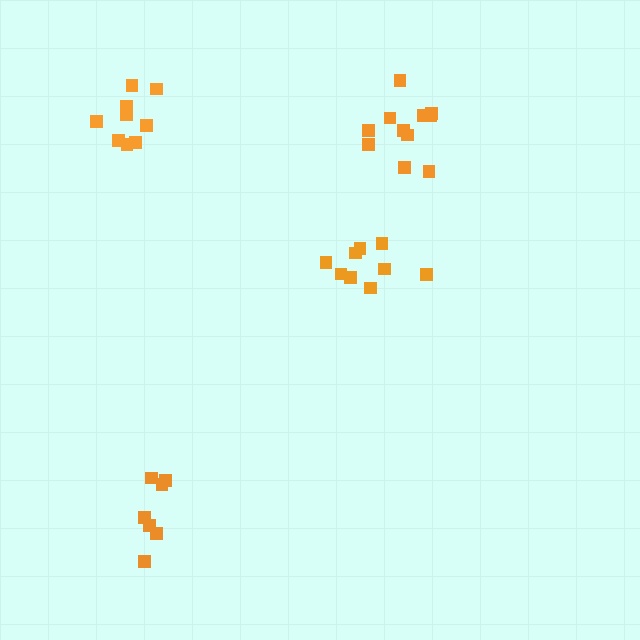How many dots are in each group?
Group 1: 11 dots, Group 2: 7 dots, Group 3: 9 dots, Group 4: 9 dots (36 total).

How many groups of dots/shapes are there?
There are 4 groups.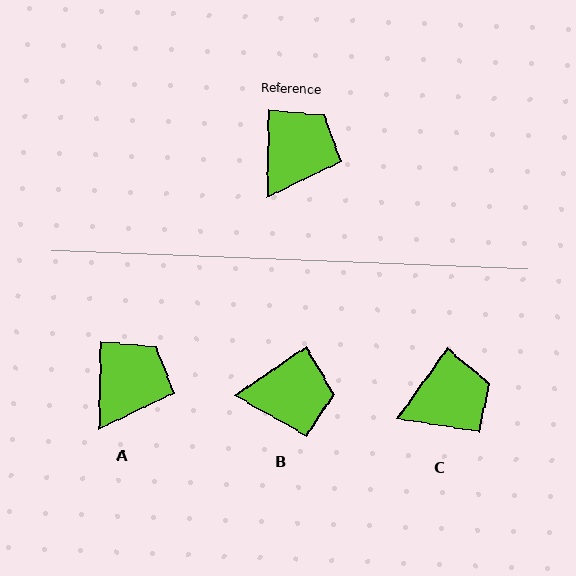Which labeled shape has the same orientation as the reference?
A.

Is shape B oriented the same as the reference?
No, it is off by about 54 degrees.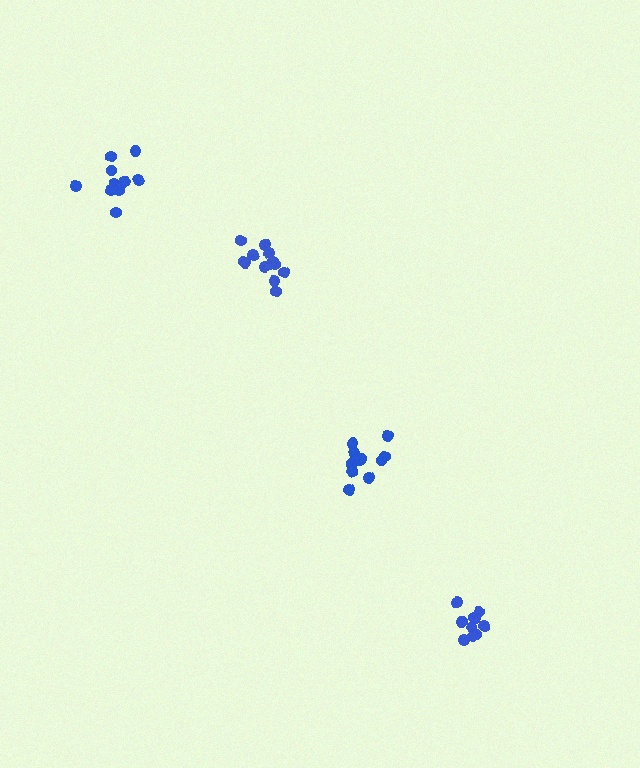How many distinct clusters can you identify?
There are 4 distinct clusters.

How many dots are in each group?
Group 1: 11 dots, Group 2: 14 dots, Group 3: 13 dots, Group 4: 11 dots (49 total).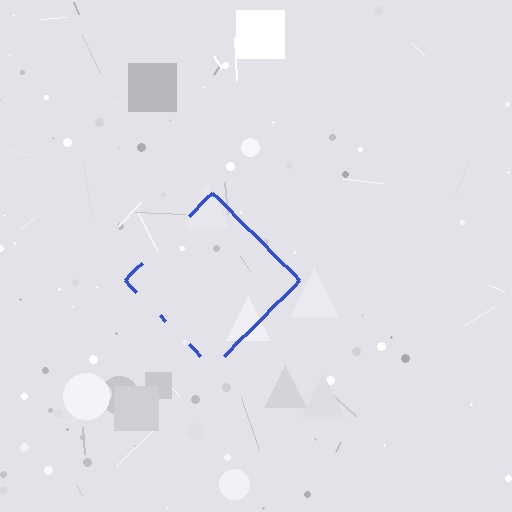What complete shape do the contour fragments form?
The contour fragments form a diamond.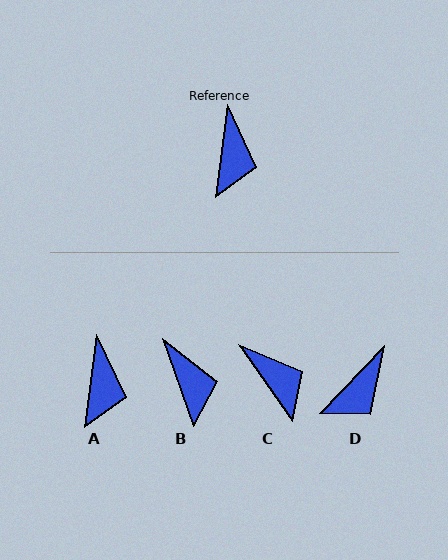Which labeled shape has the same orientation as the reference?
A.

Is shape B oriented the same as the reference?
No, it is off by about 27 degrees.